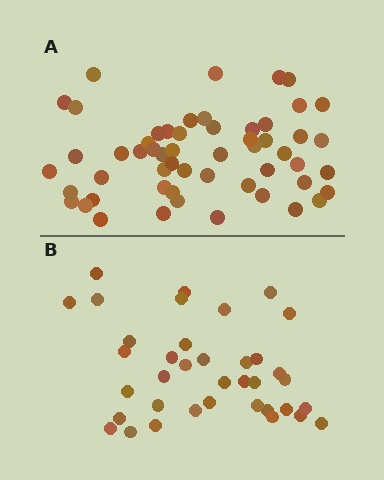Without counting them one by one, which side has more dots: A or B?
Region A (the top region) has more dots.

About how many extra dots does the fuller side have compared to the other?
Region A has approximately 20 more dots than region B.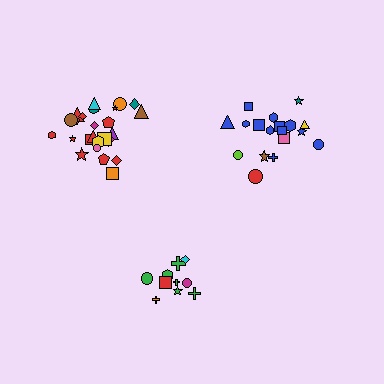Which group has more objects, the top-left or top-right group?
The top-left group.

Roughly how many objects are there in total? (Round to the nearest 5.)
Roughly 55 objects in total.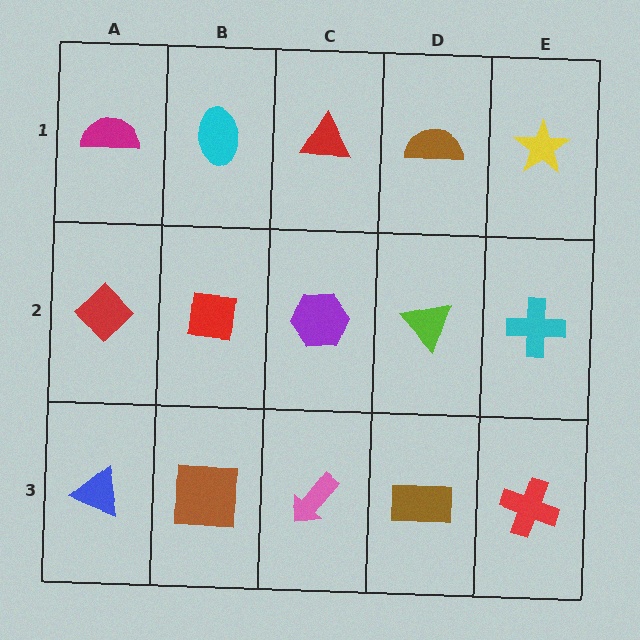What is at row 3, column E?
A red cross.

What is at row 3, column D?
A brown rectangle.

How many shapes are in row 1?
5 shapes.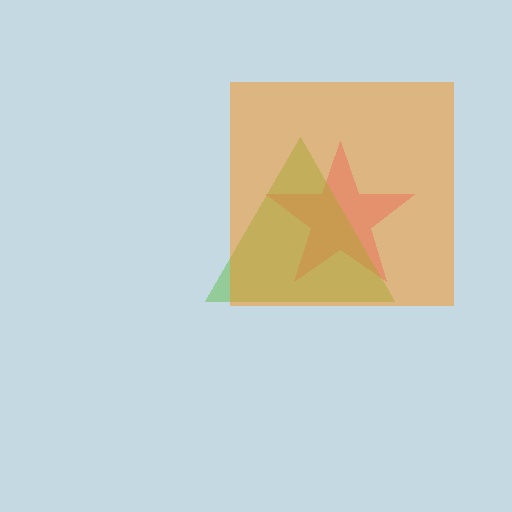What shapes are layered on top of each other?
The layered shapes are: a pink star, a lime triangle, an orange square.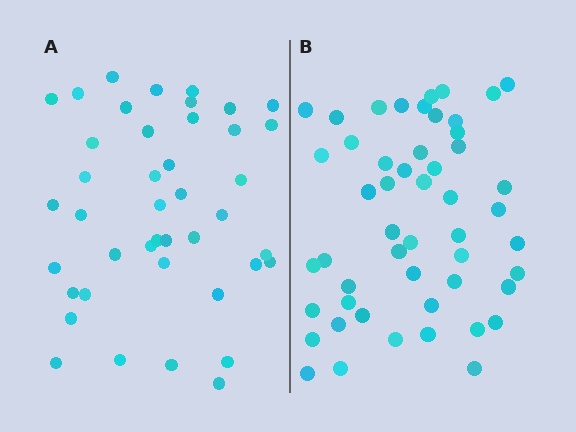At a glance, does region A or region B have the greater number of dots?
Region B (the right region) has more dots.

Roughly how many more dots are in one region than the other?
Region B has roughly 8 or so more dots than region A.